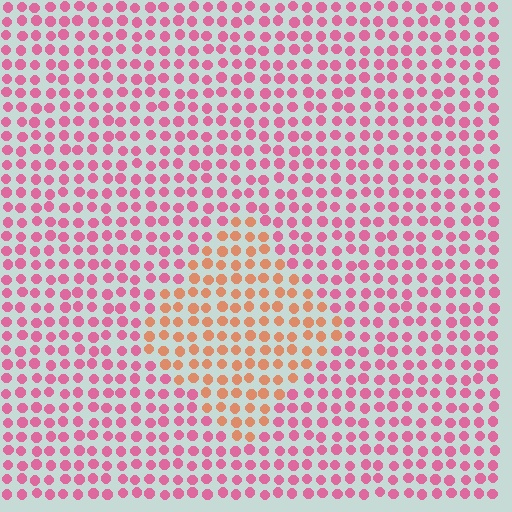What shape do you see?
I see a diamond.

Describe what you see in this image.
The image is filled with small pink elements in a uniform arrangement. A diamond-shaped region is visible where the elements are tinted to a slightly different hue, forming a subtle color boundary.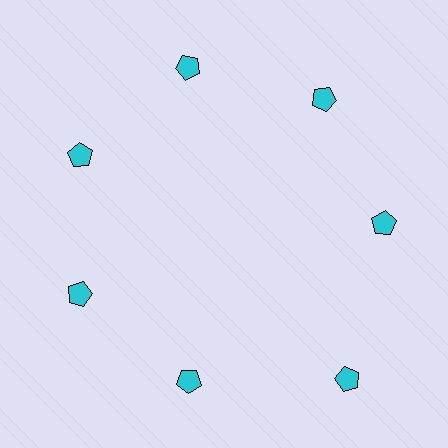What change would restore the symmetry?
The symmetry would be restored by moving it inward, back onto the ring so that all 7 pentagons sit at equal angles and equal distance from the center.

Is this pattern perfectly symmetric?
No. The 7 cyan pentagons are arranged in a ring, but one element near the 5 o'clock position is pushed outward from the center, breaking the 7-fold rotational symmetry.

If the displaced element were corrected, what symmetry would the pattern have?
It would have 7-fold rotational symmetry — the pattern would map onto itself every 51 degrees.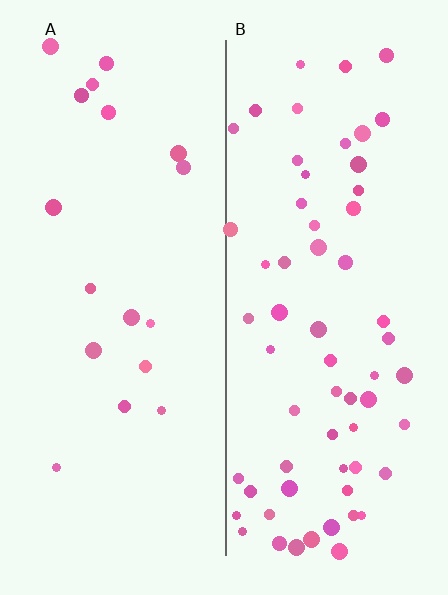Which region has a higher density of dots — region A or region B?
B (the right).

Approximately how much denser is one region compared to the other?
Approximately 3.5× — region B over region A.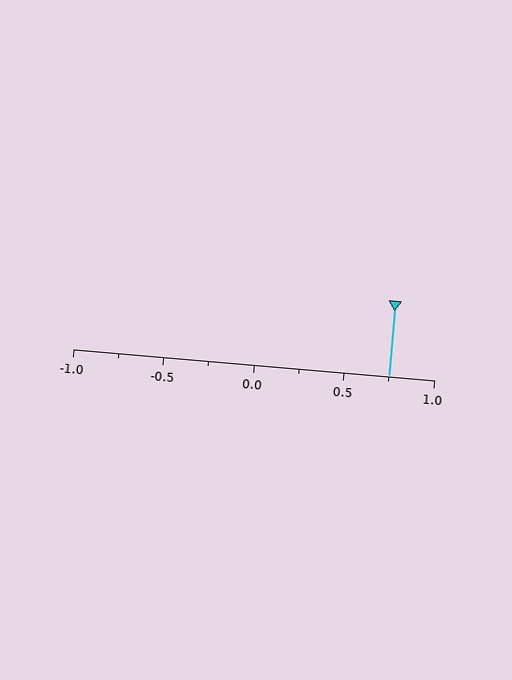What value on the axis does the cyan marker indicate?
The marker indicates approximately 0.75.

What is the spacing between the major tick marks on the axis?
The major ticks are spaced 0.5 apart.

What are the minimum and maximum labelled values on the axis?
The axis runs from -1.0 to 1.0.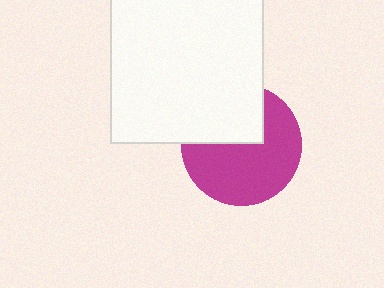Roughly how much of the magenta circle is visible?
About half of it is visible (roughly 65%).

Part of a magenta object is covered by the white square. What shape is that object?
It is a circle.